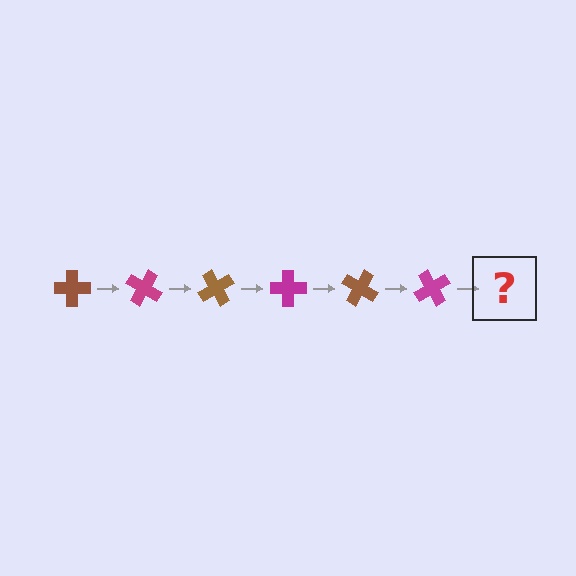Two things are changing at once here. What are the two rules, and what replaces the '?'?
The two rules are that it rotates 30 degrees each step and the color cycles through brown and magenta. The '?' should be a brown cross, rotated 180 degrees from the start.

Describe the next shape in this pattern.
It should be a brown cross, rotated 180 degrees from the start.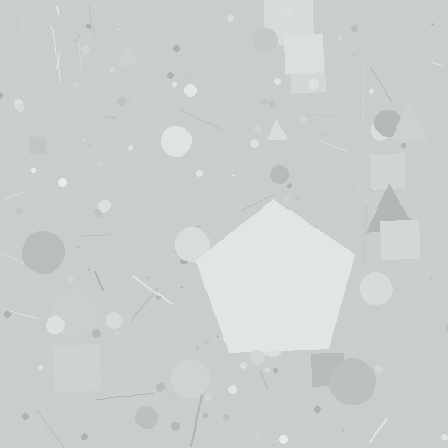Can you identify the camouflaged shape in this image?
The camouflaged shape is a pentagon.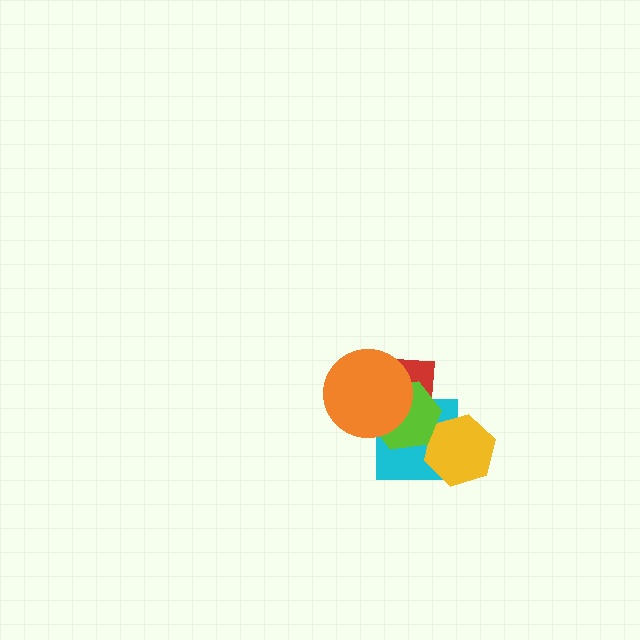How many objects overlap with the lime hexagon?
4 objects overlap with the lime hexagon.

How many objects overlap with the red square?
3 objects overlap with the red square.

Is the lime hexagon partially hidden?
Yes, it is partially covered by another shape.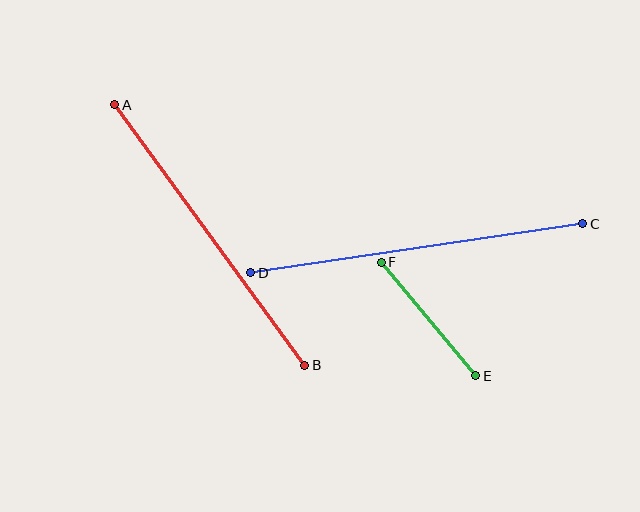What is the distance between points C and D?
The distance is approximately 336 pixels.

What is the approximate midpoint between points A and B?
The midpoint is at approximately (210, 235) pixels.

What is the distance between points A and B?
The distance is approximately 323 pixels.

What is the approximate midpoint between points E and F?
The midpoint is at approximately (428, 319) pixels.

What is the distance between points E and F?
The distance is approximately 148 pixels.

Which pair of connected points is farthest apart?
Points C and D are farthest apart.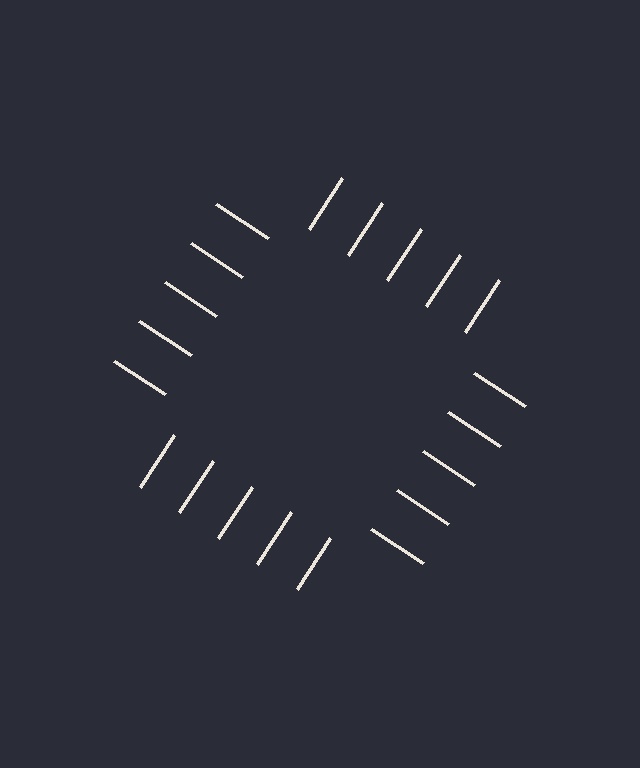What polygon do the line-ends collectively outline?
An illusory square — the line segments terminate on its edges but no continuous stroke is drawn.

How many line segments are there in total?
20 — 5 along each of the 4 edges.